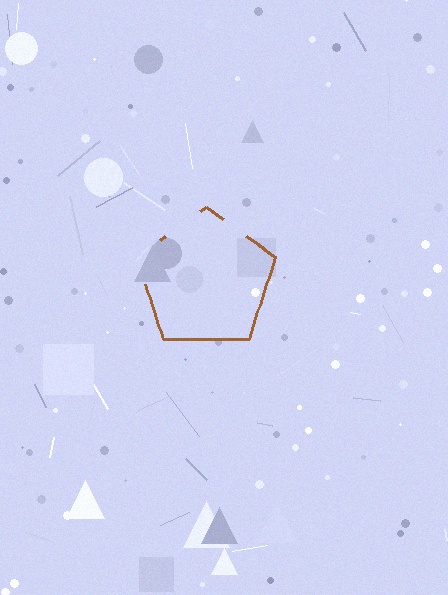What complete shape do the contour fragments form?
The contour fragments form a pentagon.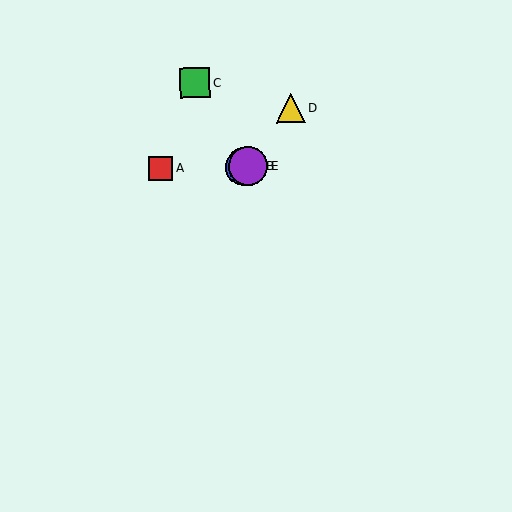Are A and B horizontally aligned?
Yes, both are at y≈168.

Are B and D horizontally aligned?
No, B is at y≈166 and D is at y≈108.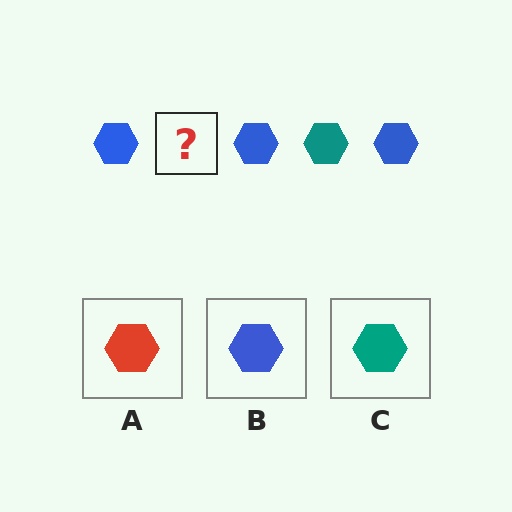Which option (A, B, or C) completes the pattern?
C.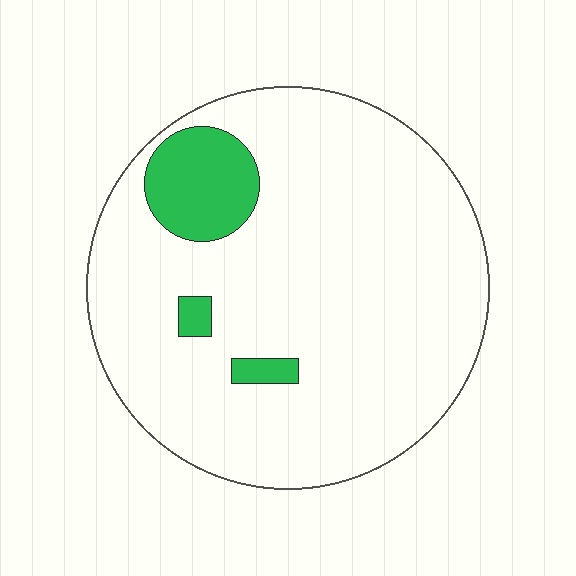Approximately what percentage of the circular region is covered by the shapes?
Approximately 10%.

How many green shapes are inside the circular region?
3.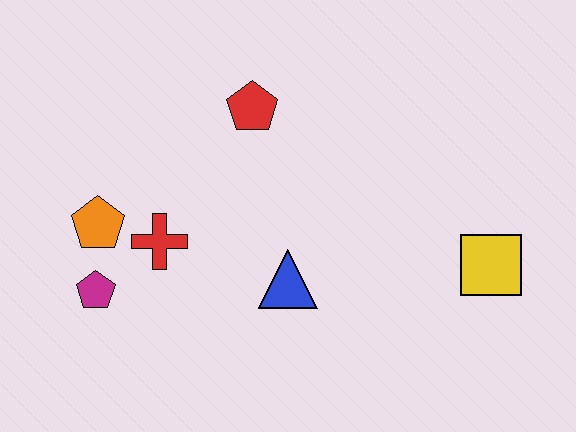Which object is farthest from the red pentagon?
The yellow square is farthest from the red pentagon.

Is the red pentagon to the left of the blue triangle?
Yes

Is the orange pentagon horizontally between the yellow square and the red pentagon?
No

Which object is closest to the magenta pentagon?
The orange pentagon is closest to the magenta pentagon.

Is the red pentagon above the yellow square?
Yes